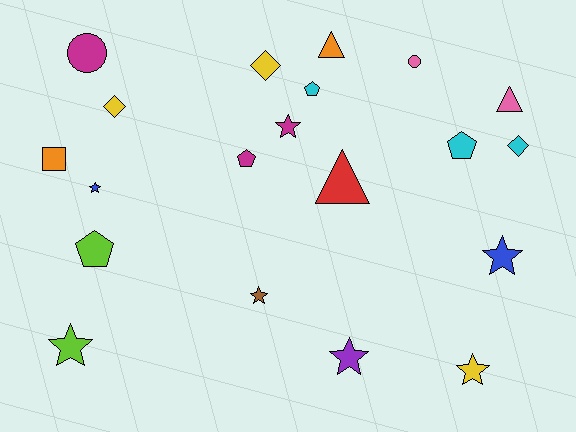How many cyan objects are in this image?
There are 3 cyan objects.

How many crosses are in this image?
There are no crosses.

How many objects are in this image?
There are 20 objects.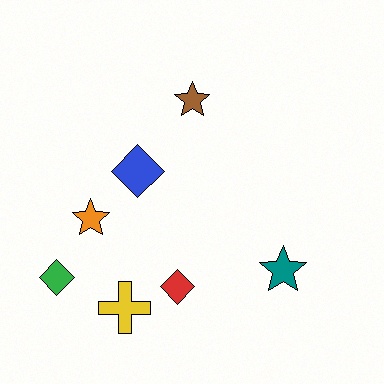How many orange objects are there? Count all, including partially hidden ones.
There is 1 orange object.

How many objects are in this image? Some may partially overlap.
There are 7 objects.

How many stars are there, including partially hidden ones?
There are 3 stars.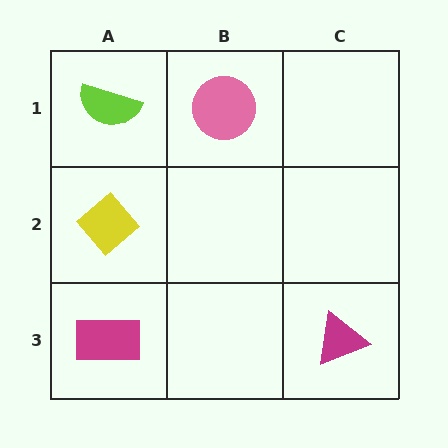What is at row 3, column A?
A magenta rectangle.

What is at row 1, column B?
A pink circle.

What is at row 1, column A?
A lime semicircle.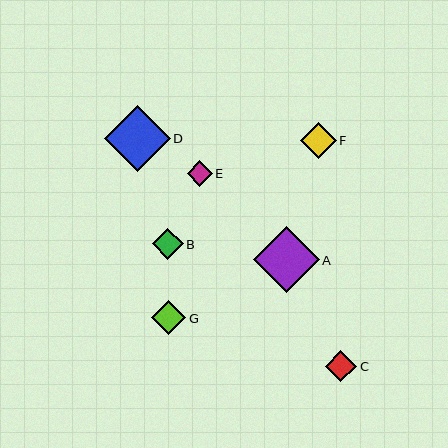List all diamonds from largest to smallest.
From largest to smallest: D, A, F, G, C, B, E.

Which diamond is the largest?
Diamond D is the largest with a size of approximately 66 pixels.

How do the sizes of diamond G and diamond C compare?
Diamond G and diamond C are approximately the same size.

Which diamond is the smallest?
Diamond E is the smallest with a size of approximately 25 pixels.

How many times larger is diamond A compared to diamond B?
Diamond A is approximately 2.1 times the size of diamond B.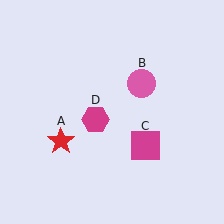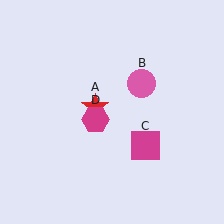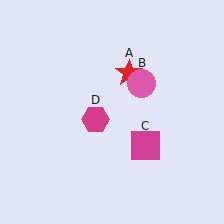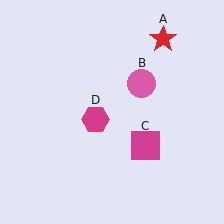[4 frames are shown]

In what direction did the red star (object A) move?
The red star (object A) moved up and to the right.